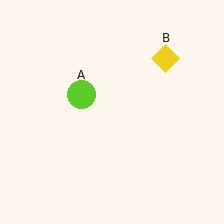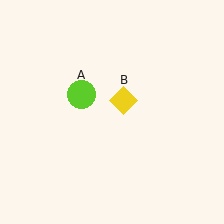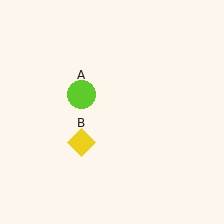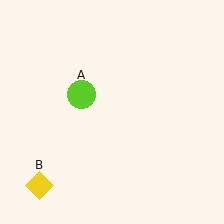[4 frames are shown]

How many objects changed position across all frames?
1 object changed position: yellow diamond (object B).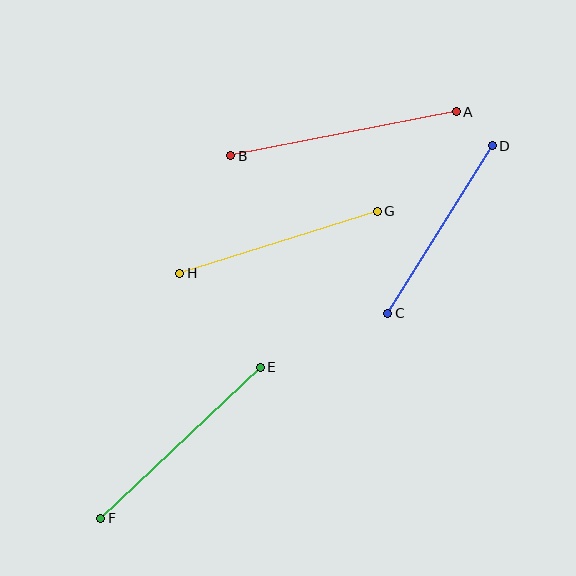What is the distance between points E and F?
The distance is approximately 219 pixels.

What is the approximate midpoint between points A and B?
The midpoint is at approximately (344, 134) pixels.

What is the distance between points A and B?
The distance is approximately 229 pixels.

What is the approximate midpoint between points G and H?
The midpoint is at approximately (278, 242) pixels.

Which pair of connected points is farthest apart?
Points A and B are farthest apart.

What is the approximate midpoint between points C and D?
The midpoint is at approximately (440, 230) pixels.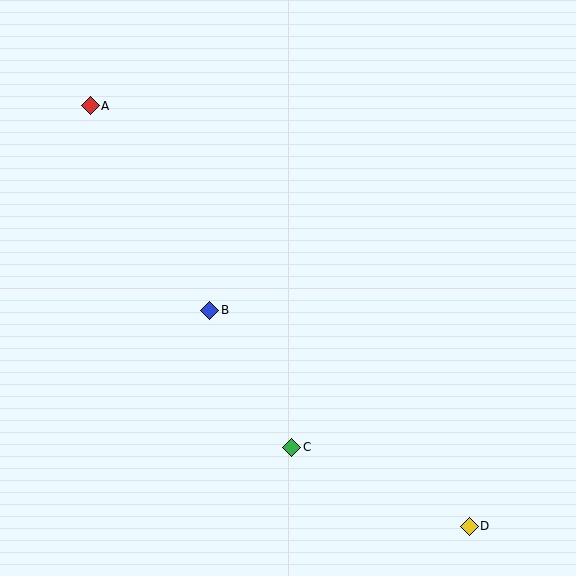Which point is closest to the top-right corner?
Point B is closest to the top-right corner.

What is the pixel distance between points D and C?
The distance between D and C is 194 pixels.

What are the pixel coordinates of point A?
Point A is at (90, 106).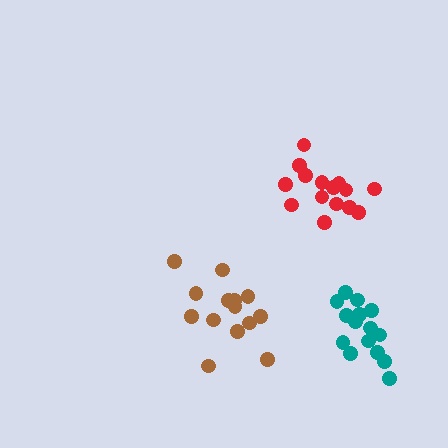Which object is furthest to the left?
The brown cluster is leftmost.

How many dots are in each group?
Group 1: 14 dots, Group 2: 15 dots, Group 3: 15 dots (44 total).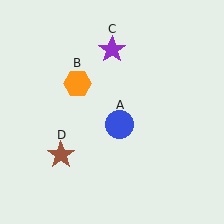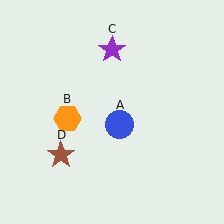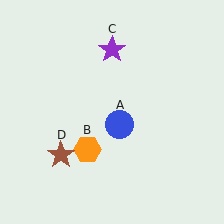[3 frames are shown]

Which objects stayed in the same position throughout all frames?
Blue circle (object A) and purple star (object C) and brown star (object D) remained stationary.